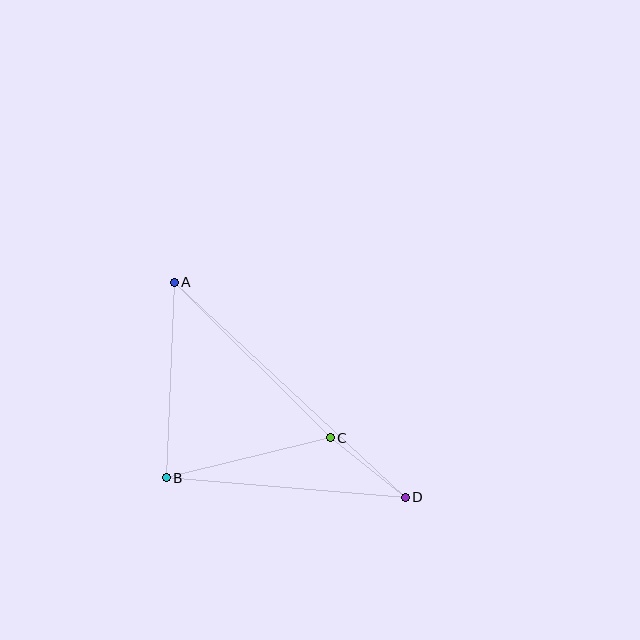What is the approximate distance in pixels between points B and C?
The distance between B and C is approximately 169 pixels.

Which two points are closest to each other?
Points C and D are closest to each other.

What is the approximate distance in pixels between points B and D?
The distance between B and D is approximately 240 pixels.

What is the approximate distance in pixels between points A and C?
The distance between A and C is approximately 220 pixels.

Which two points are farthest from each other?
Points A and D are farthest from each other.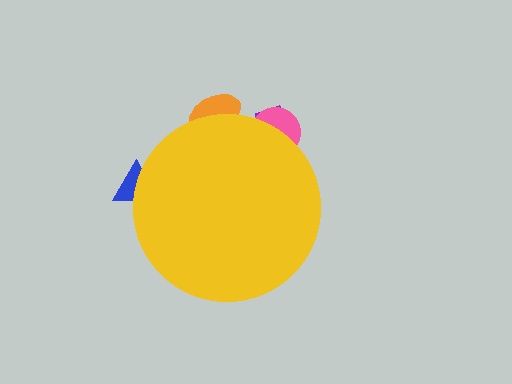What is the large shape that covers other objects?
A yellow circle.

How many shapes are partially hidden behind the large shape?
4 shapes are partially hidden.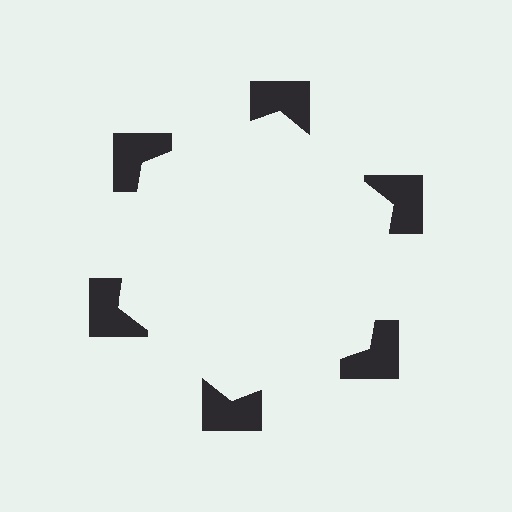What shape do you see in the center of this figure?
An illusory hexagon — its edges are inferred from the aligned wedge cuts in the notched squares, not physically drawn.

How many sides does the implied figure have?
6 sides.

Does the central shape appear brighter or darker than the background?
It typically appears slightly brighter than the background, even though no actual brightness change is drawn.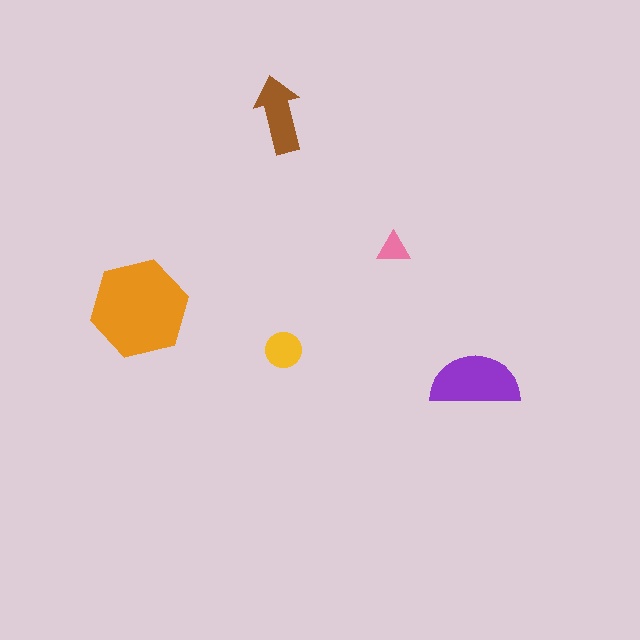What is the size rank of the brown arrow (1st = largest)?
3rd.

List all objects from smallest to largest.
The pink triangle, the yellow circle, the brown arrow, the purple semicircle, the orange hexagon.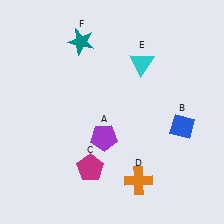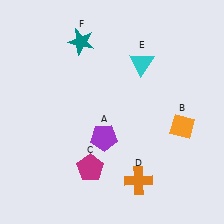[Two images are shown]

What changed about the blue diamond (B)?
In Image 1, B is blue. In Image 2, it changed to orange.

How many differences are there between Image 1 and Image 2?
There is 1 difference between the two images.